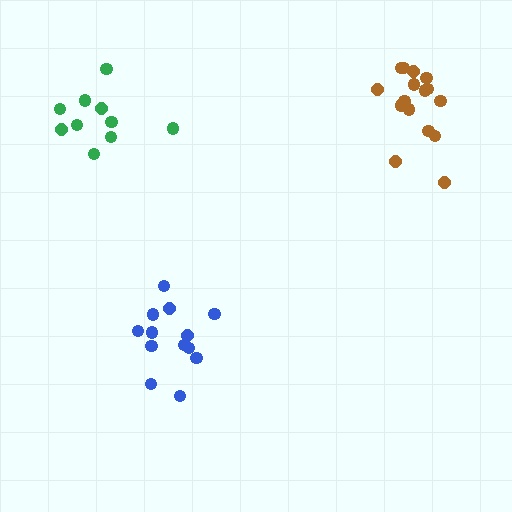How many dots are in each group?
Group 1: 13 dots, Group 2: 16 dots, Group 3: 10 dots (39 total).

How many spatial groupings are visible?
There are 3 spatial groupings.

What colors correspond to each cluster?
The clusters are colored: blue, brown, green.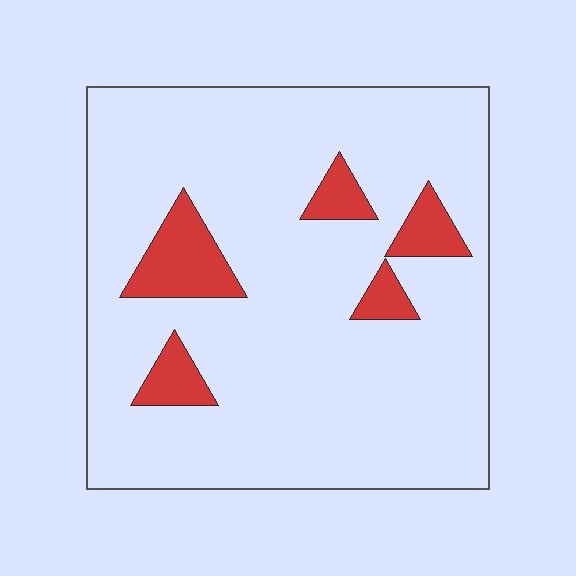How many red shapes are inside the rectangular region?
5.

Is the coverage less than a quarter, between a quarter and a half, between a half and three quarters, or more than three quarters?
Less than a quarter.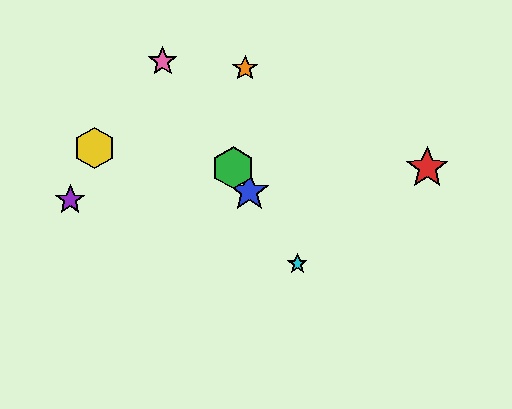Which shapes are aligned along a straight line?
The blue star, the green hexagon, the cyan star, the pink star are aligned along a straight line.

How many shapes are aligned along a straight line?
4 shapes (the blue star, the green hexagon, the cyan star, the pink star) are aligned along a straight line.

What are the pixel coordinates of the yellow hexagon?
The yellow hexagon is at (94, 148).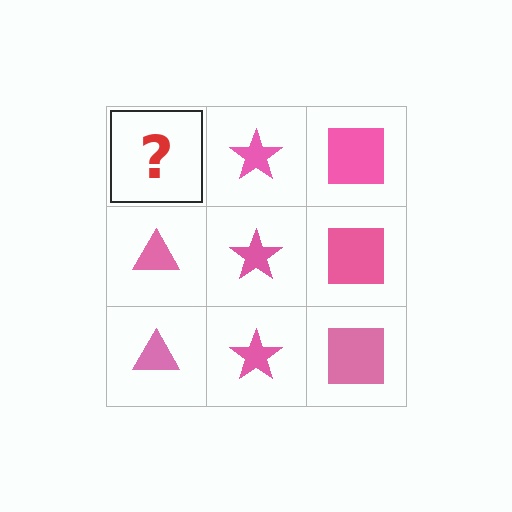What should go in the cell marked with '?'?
The missing cell should contain a pink triangle.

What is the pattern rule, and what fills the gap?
The rule is that each column has a consistent shape. The gap should be filled with a pink triangle.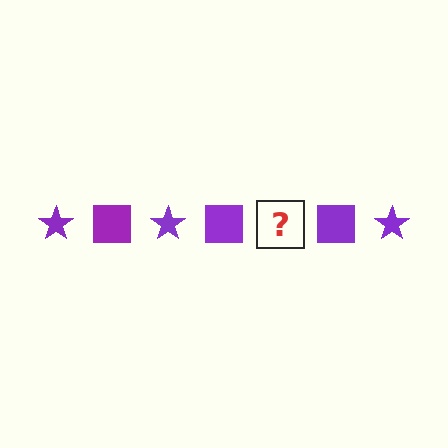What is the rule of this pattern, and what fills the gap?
The rule is that the pattern cycles through star, square shapes in purple. The gap should be filled with a purple star.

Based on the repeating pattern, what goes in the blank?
The blank should be a purple star.